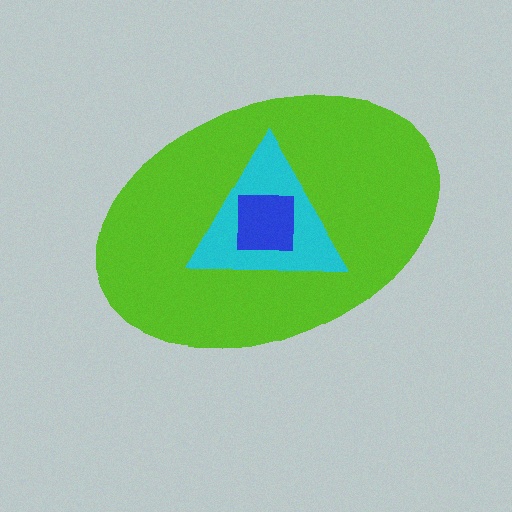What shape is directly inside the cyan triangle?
The blue square.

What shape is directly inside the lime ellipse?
The cyan triangle.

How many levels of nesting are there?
3.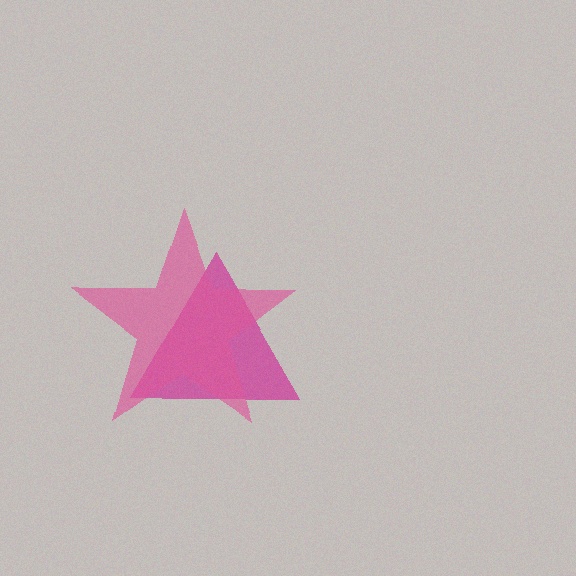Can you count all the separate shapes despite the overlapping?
Yes, there are 2 separate shapes.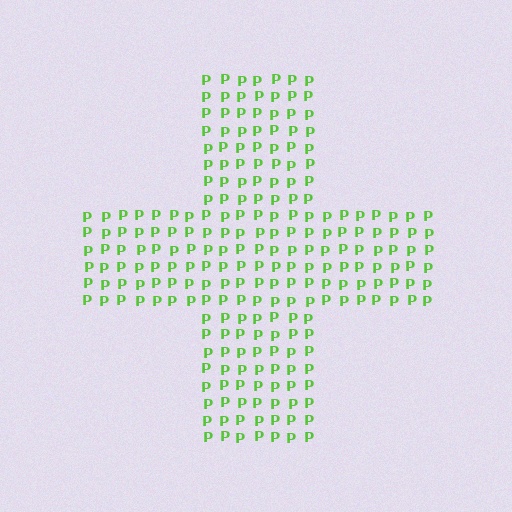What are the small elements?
The small elements are letter P's.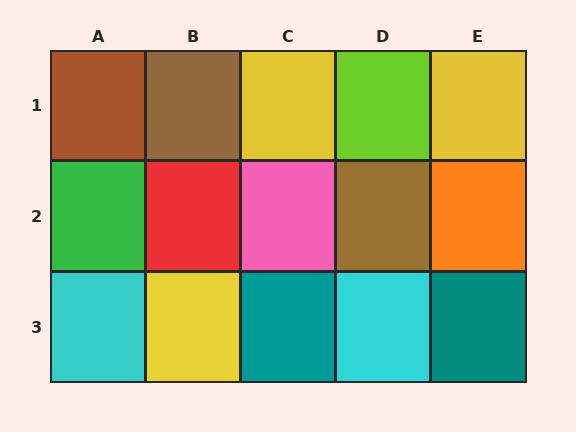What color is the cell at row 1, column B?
Brown.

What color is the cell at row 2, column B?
Red.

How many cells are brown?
3 cells are brown.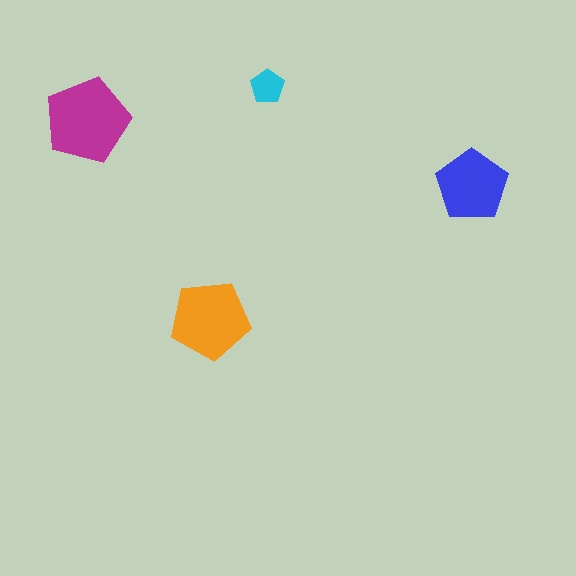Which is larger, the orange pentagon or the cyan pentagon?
The orange one.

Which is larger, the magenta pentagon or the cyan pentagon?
The magenta one.